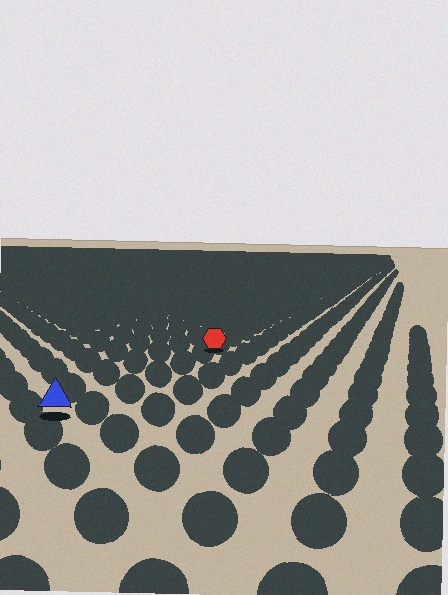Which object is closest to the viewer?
The blue triangle is closest. The texture marks near it are larger and more spread out.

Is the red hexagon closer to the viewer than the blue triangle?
No. The blue triangle is closer — you can tell from the texture gradient: the ground texture is coarser near it.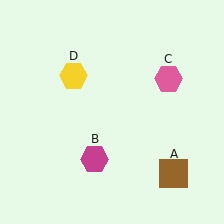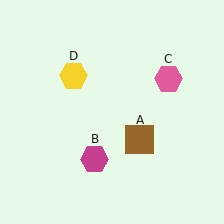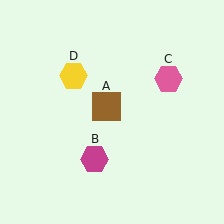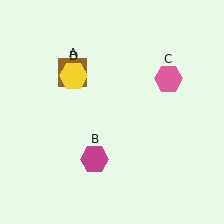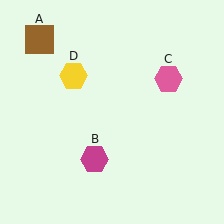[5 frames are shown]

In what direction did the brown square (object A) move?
The brown square (object A) moved up and to the left.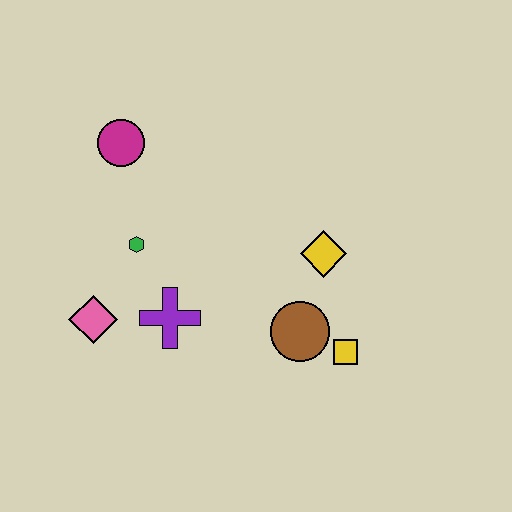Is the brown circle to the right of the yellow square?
No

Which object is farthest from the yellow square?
The magenta circle is farthest from the yellow square.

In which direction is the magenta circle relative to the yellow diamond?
The magenta circle is to the left of the yellow diamond.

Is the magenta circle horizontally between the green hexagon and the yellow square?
No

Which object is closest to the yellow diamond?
The brown circle is closest to the yellow diamond.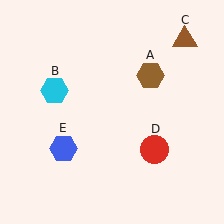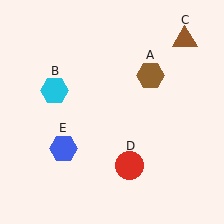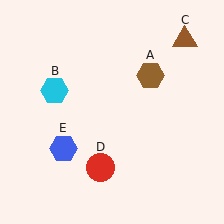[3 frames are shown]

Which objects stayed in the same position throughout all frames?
Brown hexagon (object A) and cyan hexagon (object B) and brown triangle (object C) and blue hexagon (object E) remained stationary.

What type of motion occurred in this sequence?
The red circle (object D) rotated clockwise around the center of the scene.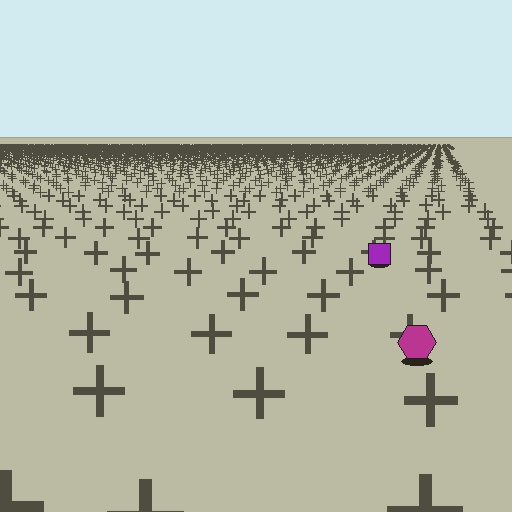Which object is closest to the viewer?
The magenta hexagon is closest. The texture marks near it are larger and more spread out.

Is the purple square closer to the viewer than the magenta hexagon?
No. The magenta hexagon is closer — you can tell from the texture gradient: the ground texture is coarser near it.